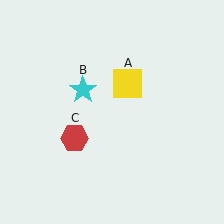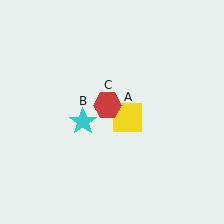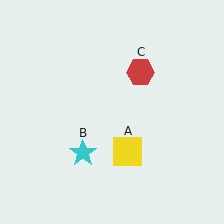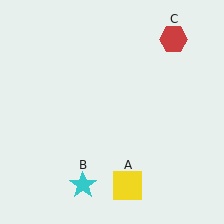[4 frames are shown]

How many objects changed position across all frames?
3 objects changed position: yellow square (object A), cyan star (object B), red hexagon (object C).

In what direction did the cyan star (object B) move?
The cyan star (object B) moved down.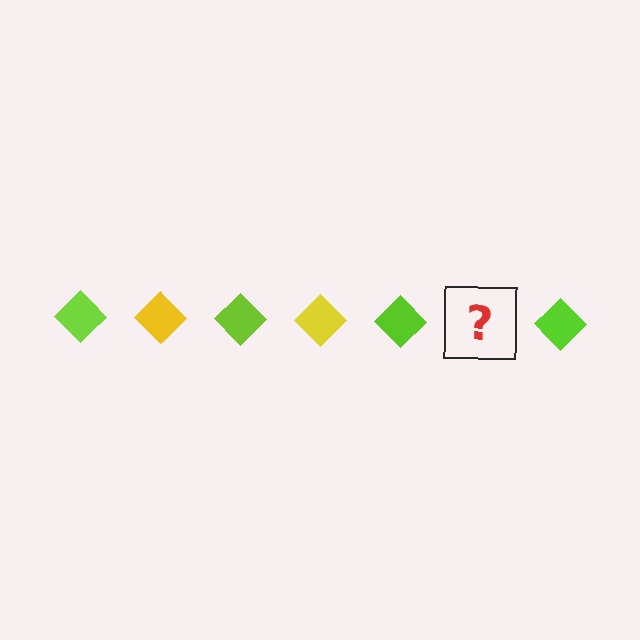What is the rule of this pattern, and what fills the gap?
The rule is that the pattern cycles through lime, yellow diamonds. The gap should be filled with a yellow diamond.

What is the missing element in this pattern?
The missing element is a yellow diamond.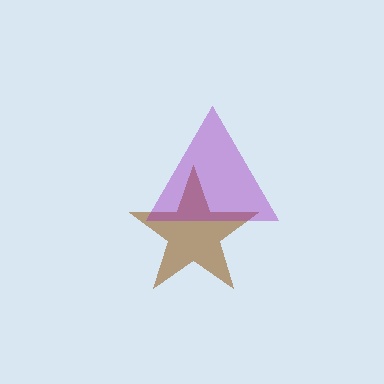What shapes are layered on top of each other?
The layered shapes are: a brown star, a purple triangle.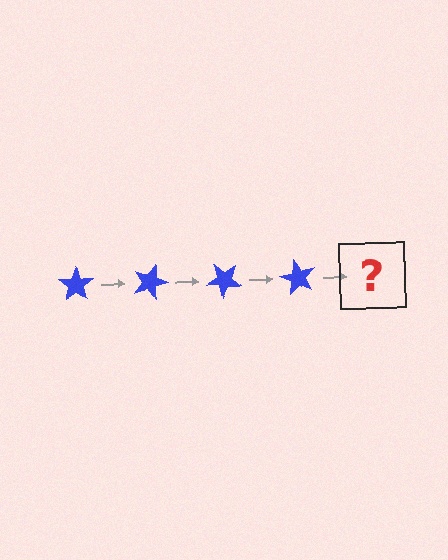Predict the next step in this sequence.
The next step is a blue star rotated 80 degrees.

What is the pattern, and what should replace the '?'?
The pattern is that the star rotates 20 degrees each step. The '?' should be a blue star rotated 80 degrees.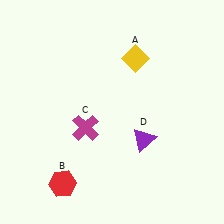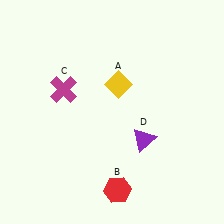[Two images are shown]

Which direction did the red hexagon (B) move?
The red hexagon (B) moved right.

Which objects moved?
The objects that moved are: the yellow diamond (A), the red hexagon (B), the magenta cross (C).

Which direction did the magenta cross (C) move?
The magenta cross (C) moved up.